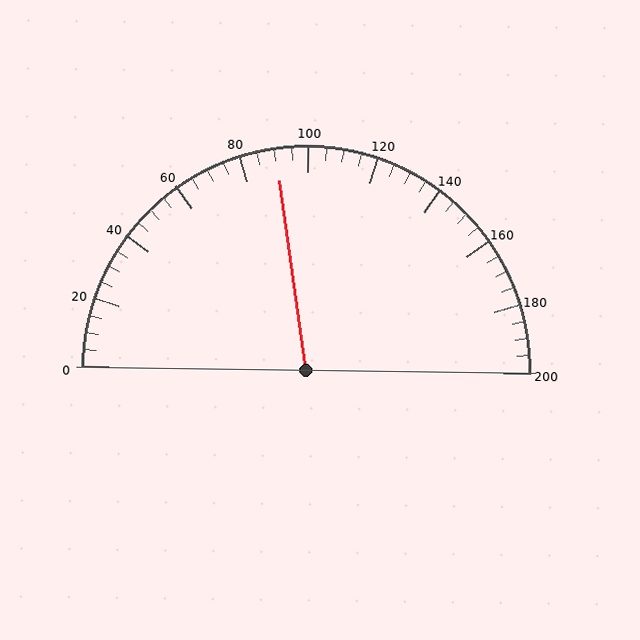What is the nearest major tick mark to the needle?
The nearest major tick mark is 80.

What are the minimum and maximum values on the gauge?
The gauge ranges from 0 to 200.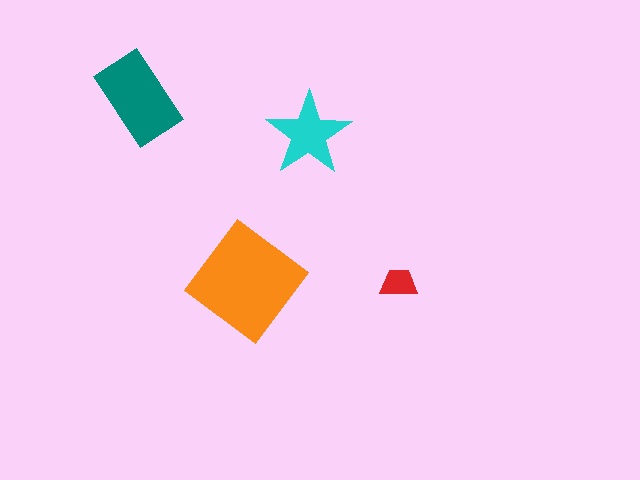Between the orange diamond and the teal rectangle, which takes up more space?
The orange diamond.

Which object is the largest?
The orange diamond.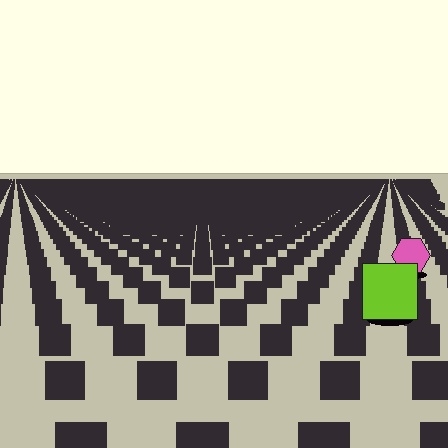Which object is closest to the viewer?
The lime square is closest. The texture marks near it are larger and more spread out.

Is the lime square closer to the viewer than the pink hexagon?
Yes. The lime square is closer — you can tell from the texture gradient: the ground texture is coarser near it.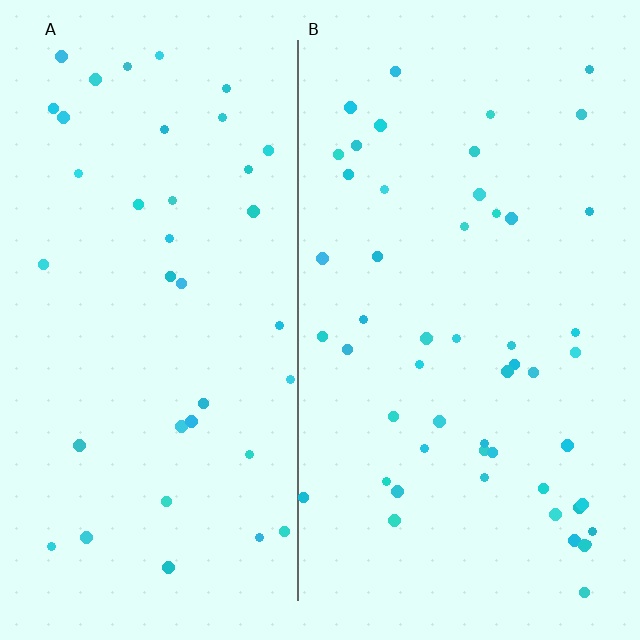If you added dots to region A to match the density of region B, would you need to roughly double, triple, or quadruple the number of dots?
Approximately double.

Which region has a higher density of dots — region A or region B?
B (the right).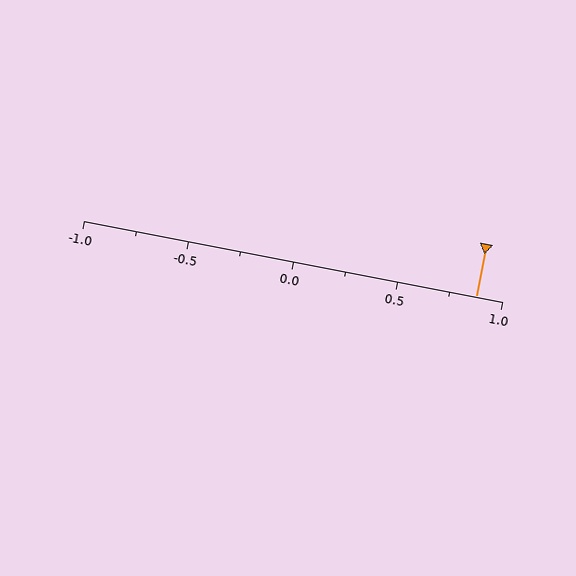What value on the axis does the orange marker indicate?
The marker indicates approximately 0.88.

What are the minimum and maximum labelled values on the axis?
The axis runs from -1.0 to 1.0.